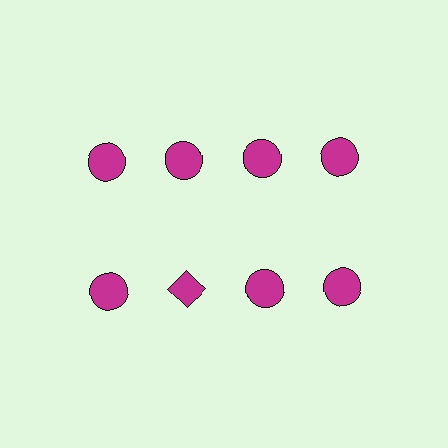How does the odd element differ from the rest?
It has a different shape: diamond instead of circle.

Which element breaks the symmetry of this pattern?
The magenta diamond in the second row, second from left column breaks the symmetry. All other shapes are magenta circles.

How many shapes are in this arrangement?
There are 8 shapes arranged in a grid pattern.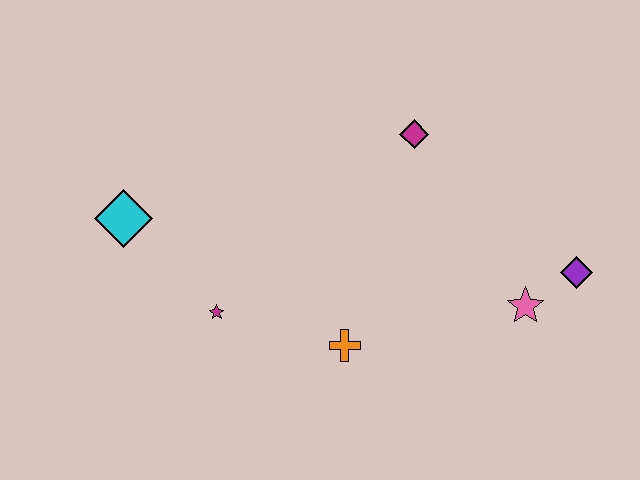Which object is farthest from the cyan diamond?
The purple diamond is farthest from the cyan diamond.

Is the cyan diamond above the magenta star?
Yes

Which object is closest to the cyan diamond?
The magenta star is closest to the cyan diamond.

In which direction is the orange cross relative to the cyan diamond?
The orange cross is to the right of the cyan diamond.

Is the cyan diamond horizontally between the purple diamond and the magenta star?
No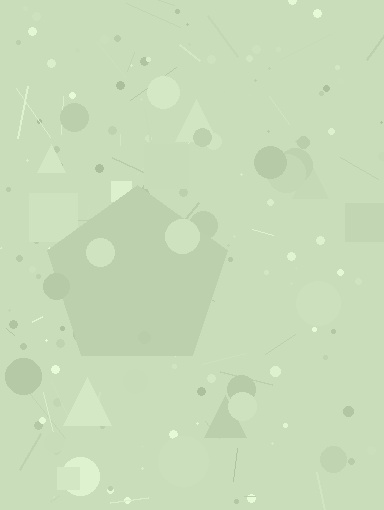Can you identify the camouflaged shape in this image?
The camouflaged shape is a pentagon.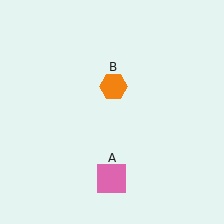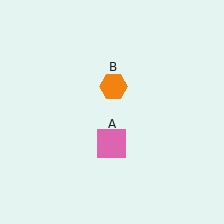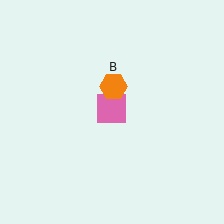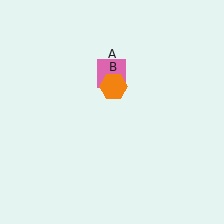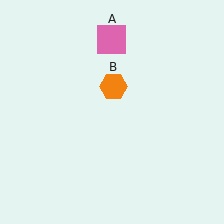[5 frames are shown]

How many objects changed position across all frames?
1 object changed position: pink square (object A).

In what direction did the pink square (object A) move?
The pink square (object A) moved up.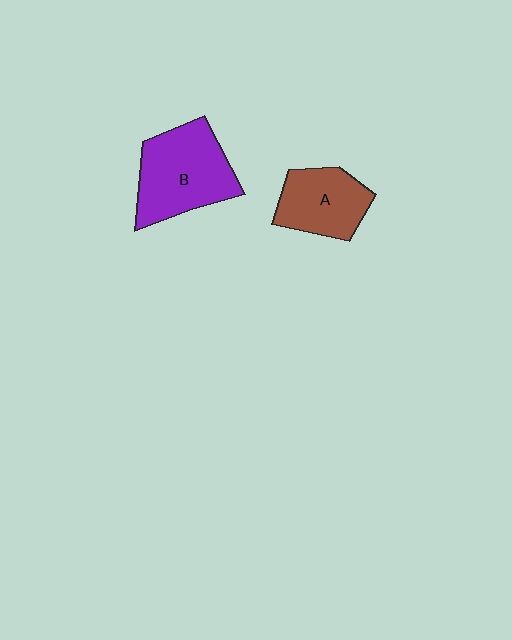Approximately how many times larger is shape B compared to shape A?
Approximately 1.4 times.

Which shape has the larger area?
Shape B (purple).